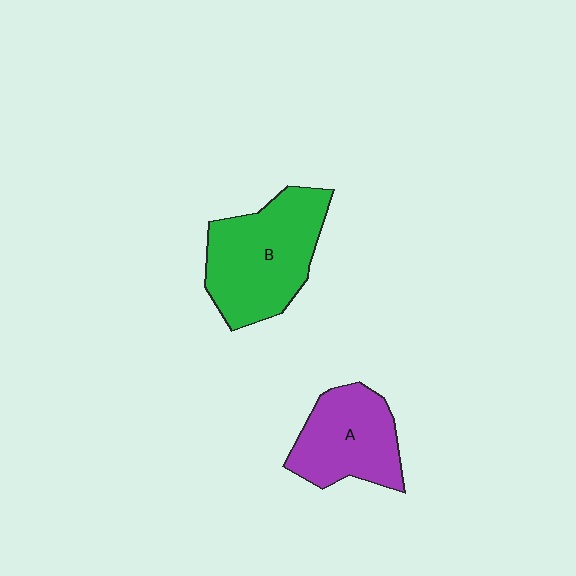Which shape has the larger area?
Shape B (green).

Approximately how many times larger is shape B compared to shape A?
Approximately 1.3 times.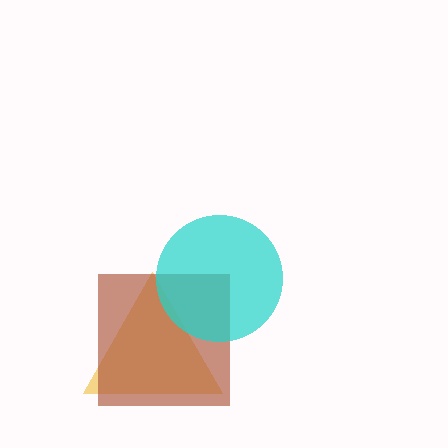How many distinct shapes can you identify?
There are 3 distinct shapes: a yellow triangle, a brown square, a cyan circle.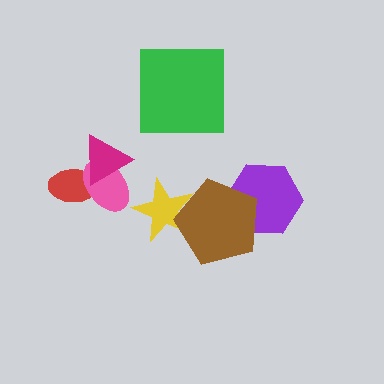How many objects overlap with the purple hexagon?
1 object overlaps with the purple hexagon.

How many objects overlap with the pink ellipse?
2 objects overlap with the pink ellipse.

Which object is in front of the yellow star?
The brown pentagon is in front of the yellow star.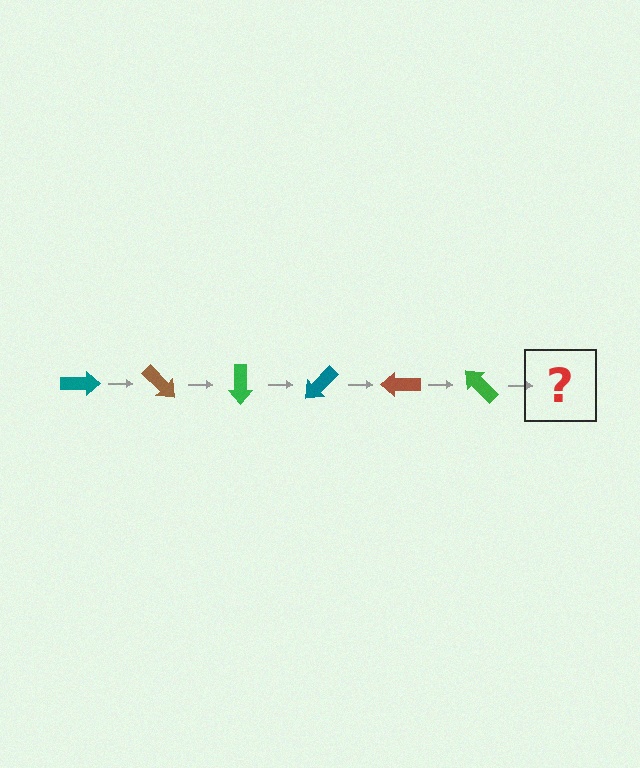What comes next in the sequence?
The next element should be a teal arrow, rotated 270 degrees from the start.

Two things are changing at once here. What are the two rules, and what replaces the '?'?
The two rules are that it rotates 45 degrees each step and the color cycles through teal, brown, and green. The '?' should be a teal arrow, rotated 270 degrees from the start.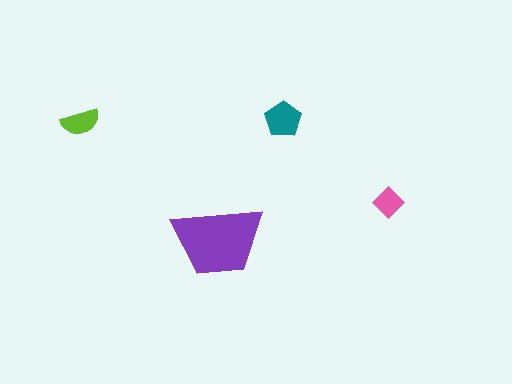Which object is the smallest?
The pink diamond.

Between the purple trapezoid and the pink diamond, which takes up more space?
The purple trapezoid.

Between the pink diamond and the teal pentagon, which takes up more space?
The teal pentagon.